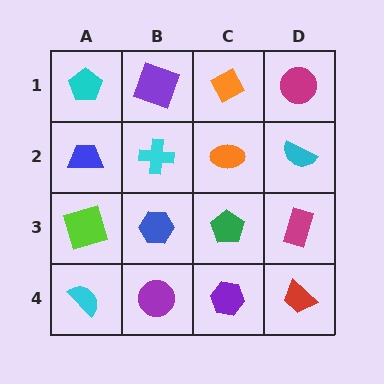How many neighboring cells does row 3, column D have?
3.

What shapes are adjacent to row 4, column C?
A green pentagon (row 3, column C), a purple circle (row 4, column B), a red trapezoid (row 4, column D).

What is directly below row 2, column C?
A green pentagon.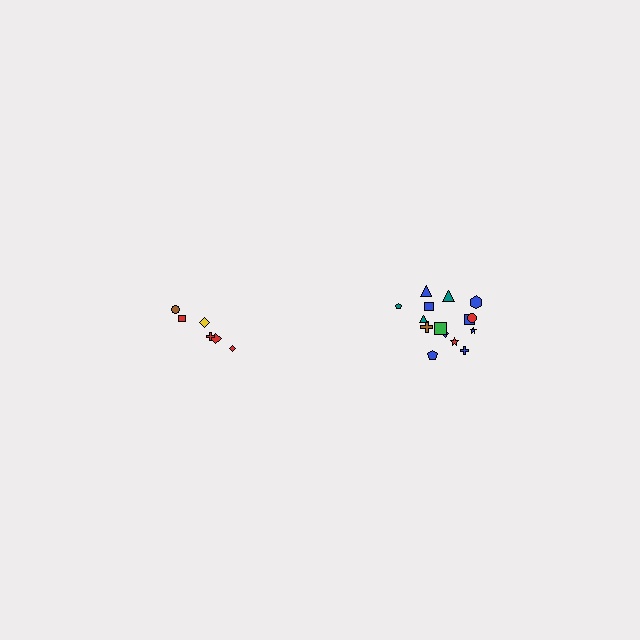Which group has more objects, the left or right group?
The right group.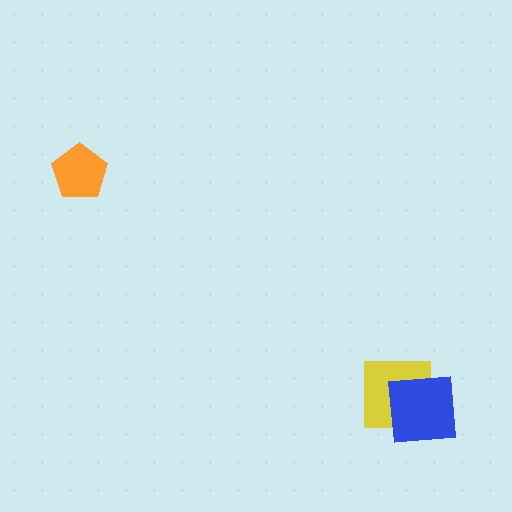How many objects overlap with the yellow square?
1 object overlaps with the yellow square.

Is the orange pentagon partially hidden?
No, no other shape covers it.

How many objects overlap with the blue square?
1 object overlaps with the blue square.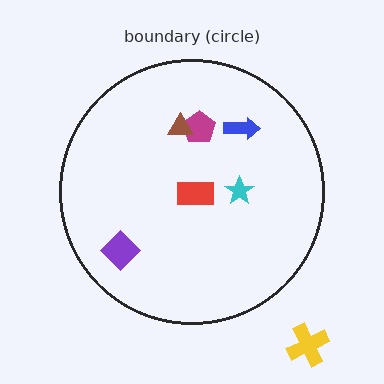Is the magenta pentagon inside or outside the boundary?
Inside.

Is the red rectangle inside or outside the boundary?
Inside.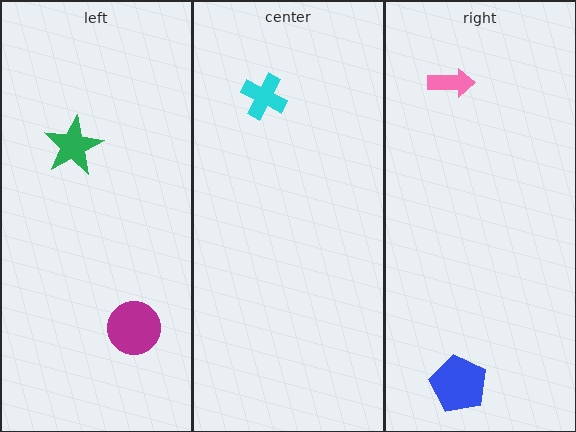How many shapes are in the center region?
1.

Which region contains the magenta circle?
The left region.